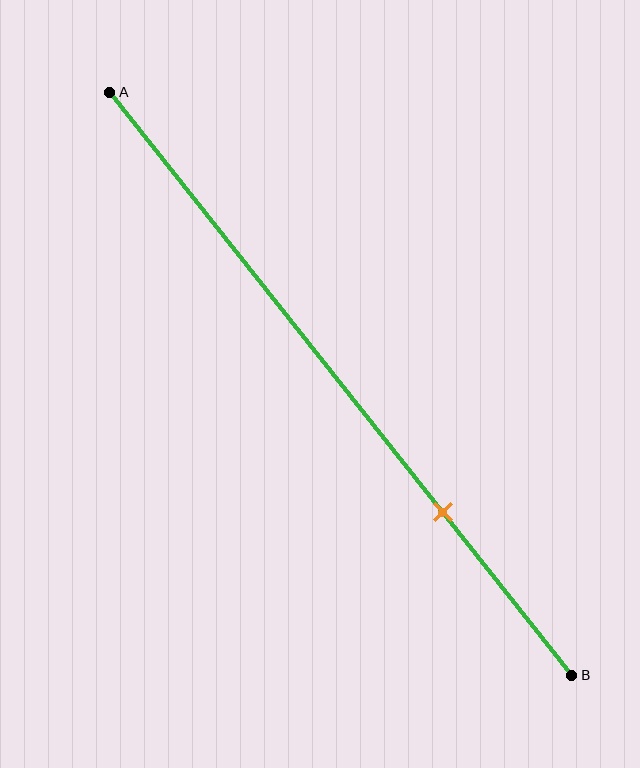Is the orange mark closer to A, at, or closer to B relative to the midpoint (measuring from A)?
The orange mark is closer to point B than the midpoint of segment AB.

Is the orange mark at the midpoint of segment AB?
No, the mark is at about 70% from A, not at the 50% midpoint.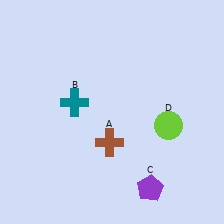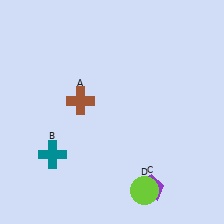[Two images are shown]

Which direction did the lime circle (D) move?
The lime circle (D) moved down.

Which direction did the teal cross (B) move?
The teal cross (B) moved down.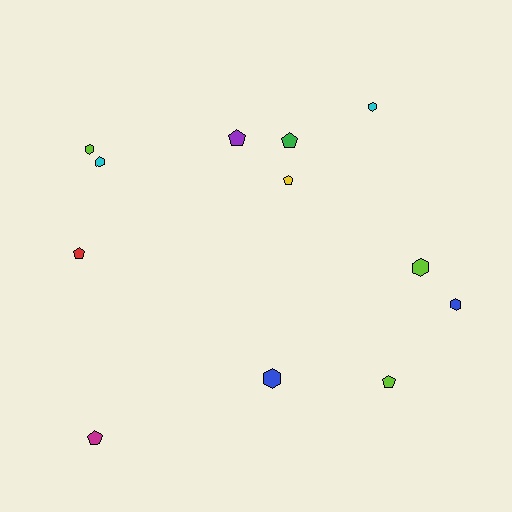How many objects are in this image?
There are 12 objects.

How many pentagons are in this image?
There are 6 pentagons.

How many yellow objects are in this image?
There is 1 yellow object.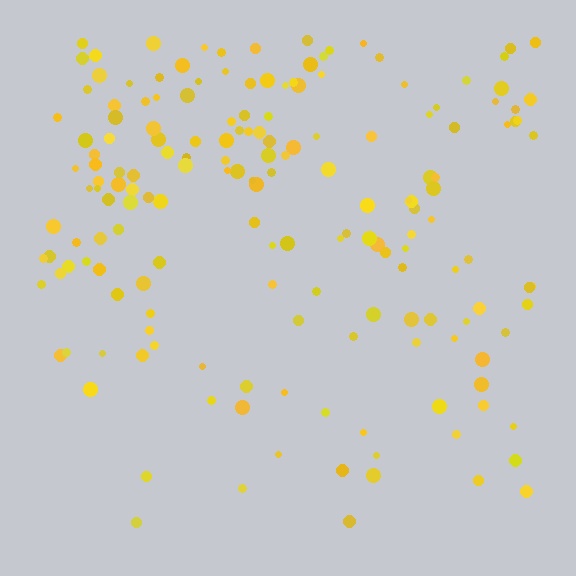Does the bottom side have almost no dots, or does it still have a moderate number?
Still a moderate number, just noticeably fewer than the top.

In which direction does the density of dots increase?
From bottom to top, with the top side densest.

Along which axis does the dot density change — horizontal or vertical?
Vertical.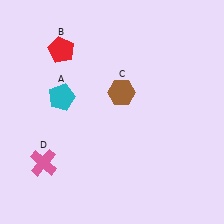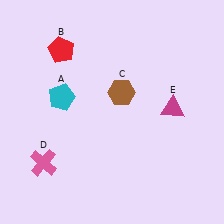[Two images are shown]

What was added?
A magenta triangle (E) was added in Image 2.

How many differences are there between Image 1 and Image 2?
There is 1 difference between the two images.